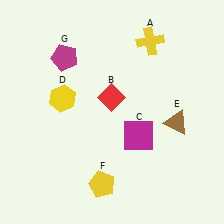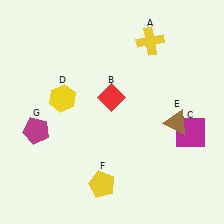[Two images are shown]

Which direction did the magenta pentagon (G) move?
The magenta pentagon (G) moved down.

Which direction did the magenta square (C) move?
The magenta square (C) moved right.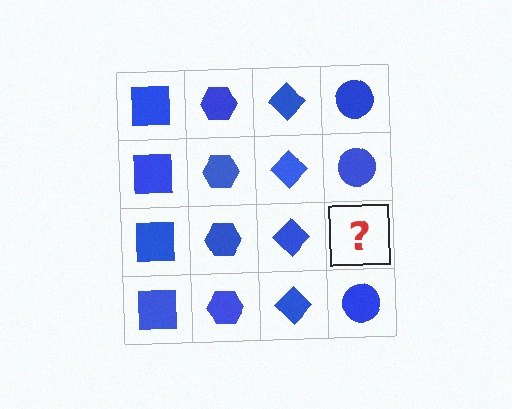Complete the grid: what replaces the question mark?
The question mark should be replaced with a blue circle.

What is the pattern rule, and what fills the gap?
The rule is that each column has a consistent shape. The gap should be filled with a blue circle.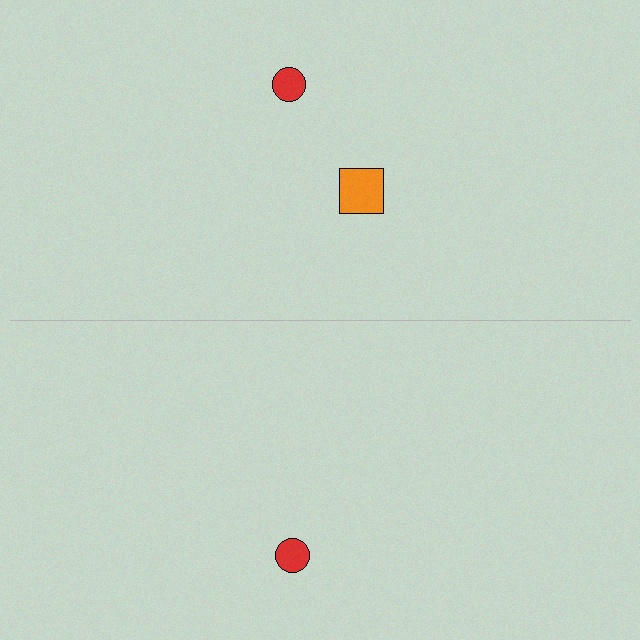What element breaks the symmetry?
A orange square is missing from the bottom side.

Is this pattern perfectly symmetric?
No, the pattern is not perfectly symmetric. A orange square is missing from the bottom side.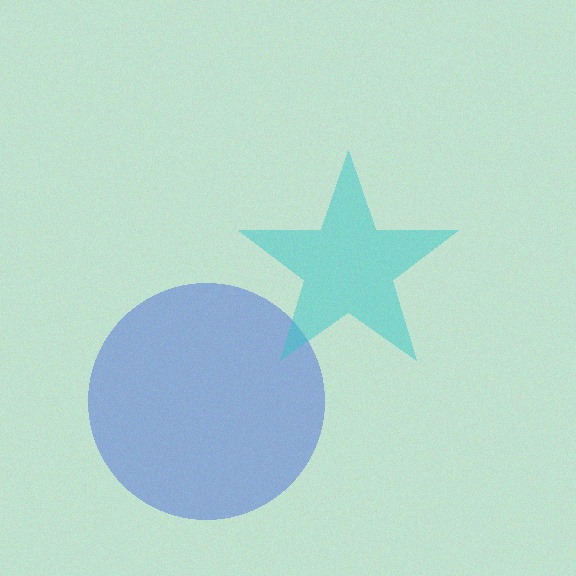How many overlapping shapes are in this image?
There are 2 overlapping shapes in the image.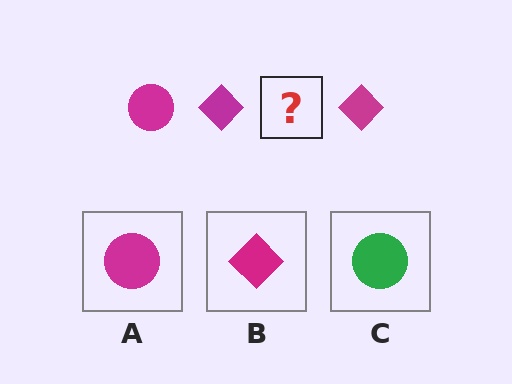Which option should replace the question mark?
Option A.